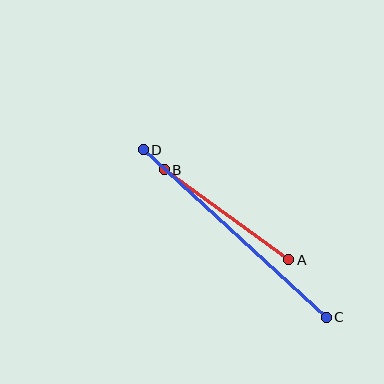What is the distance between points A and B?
The distance is approximately 153 pixels.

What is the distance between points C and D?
The distance is approximately 248 pixels.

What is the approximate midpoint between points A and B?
The midpoint is at approximately (226, 215) pixels.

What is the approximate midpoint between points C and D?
The midpoint is at approximately (235, 233) pixels.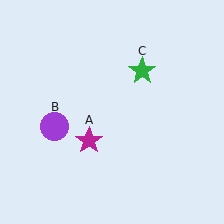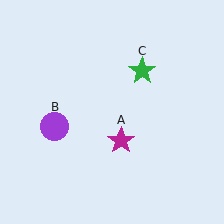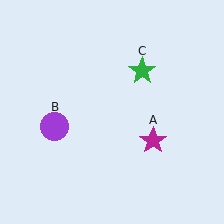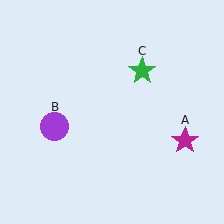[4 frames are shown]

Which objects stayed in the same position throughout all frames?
Purple circle (object B) and green star (object C) remained stationary.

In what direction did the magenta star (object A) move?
The magenta star (object A) moved right.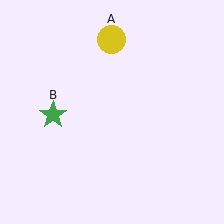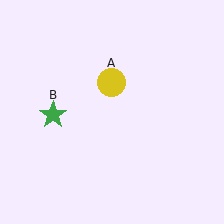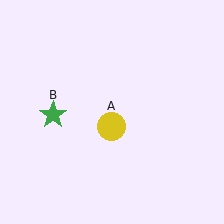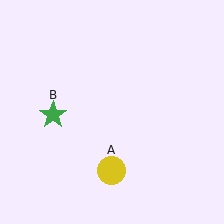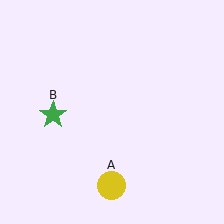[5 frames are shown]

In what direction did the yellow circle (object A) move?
The yellow circle (object A) moved down.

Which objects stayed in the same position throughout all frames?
Green star (object B) remained stationary.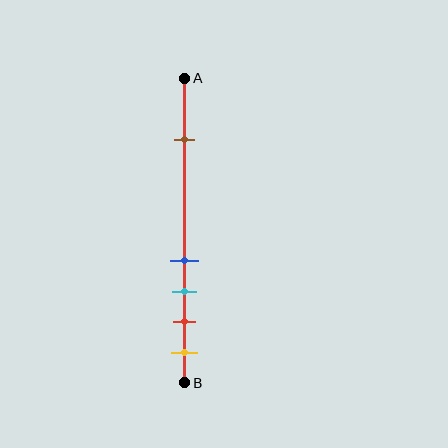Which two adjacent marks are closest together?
The blue and cyan marks are the closest adjacent pair.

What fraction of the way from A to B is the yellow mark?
The yellow mark is approximately 90% (0.9) of the way from A to B.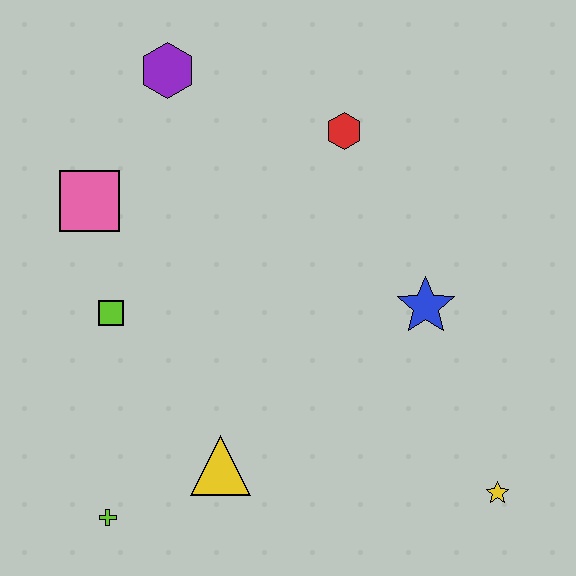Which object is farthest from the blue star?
The lime cross is farthest from the blue star.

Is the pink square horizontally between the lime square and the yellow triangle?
No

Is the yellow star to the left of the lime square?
No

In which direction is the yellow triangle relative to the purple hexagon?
The yellow triangle is below the purple hexagon.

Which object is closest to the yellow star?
The blue star is closest to the yellow star.